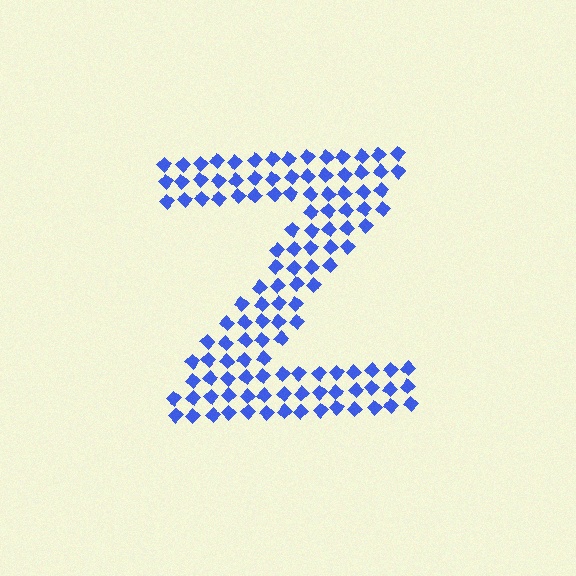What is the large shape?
The large shape is the letter Z.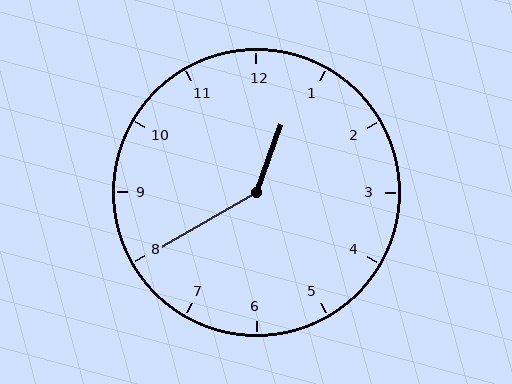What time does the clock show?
12:40.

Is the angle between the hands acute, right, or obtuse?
It is obtuse.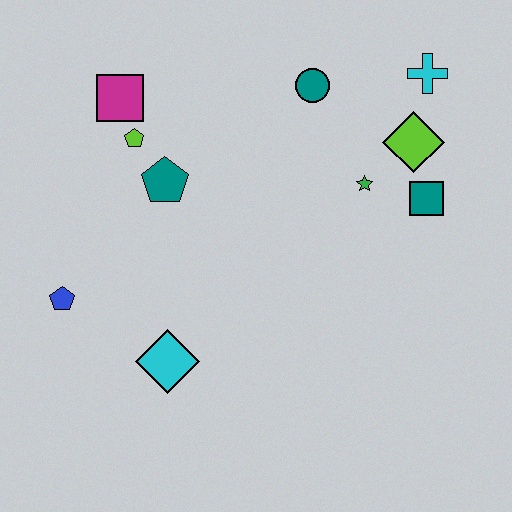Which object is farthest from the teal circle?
The blue pentagon is farthest from the teal circle.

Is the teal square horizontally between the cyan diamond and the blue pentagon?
No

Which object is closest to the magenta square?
The lime pentagon is closest to the magenta square.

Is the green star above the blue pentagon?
Yes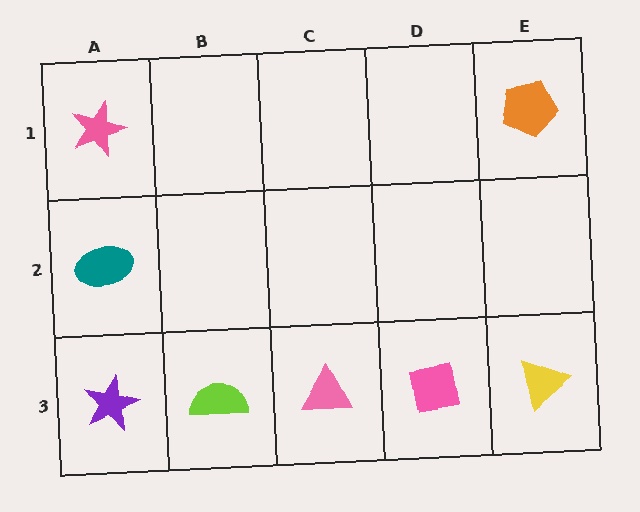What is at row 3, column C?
A pink triangle.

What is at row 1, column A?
A pink star.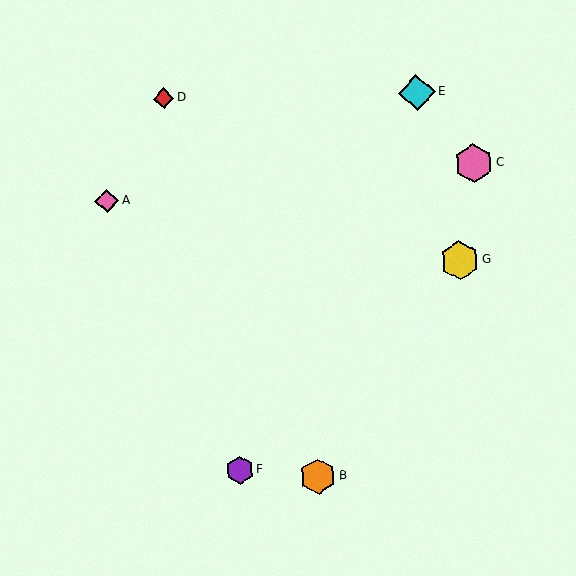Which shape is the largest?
The yellow hexagon (labeled G) is the largest.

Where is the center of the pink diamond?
The center of the pink diamond is at (107, 201).